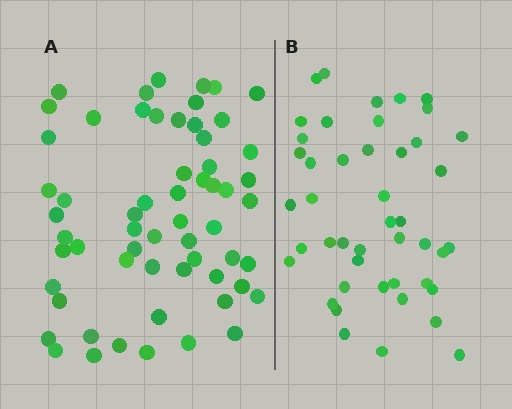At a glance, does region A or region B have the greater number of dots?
Region A (the left region) has more dots.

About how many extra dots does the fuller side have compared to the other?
Region A has approximately 15 more dots than region B.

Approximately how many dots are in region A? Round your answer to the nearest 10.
About 60 dots.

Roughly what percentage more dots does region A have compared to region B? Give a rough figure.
About 35% more.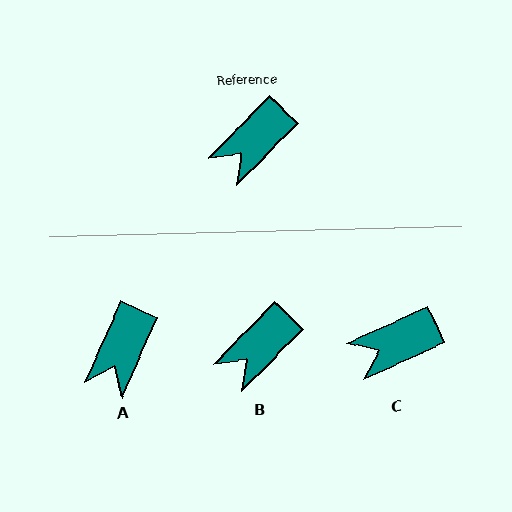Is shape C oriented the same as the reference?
No, it is off by about 21 degrees.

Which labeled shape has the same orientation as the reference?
B.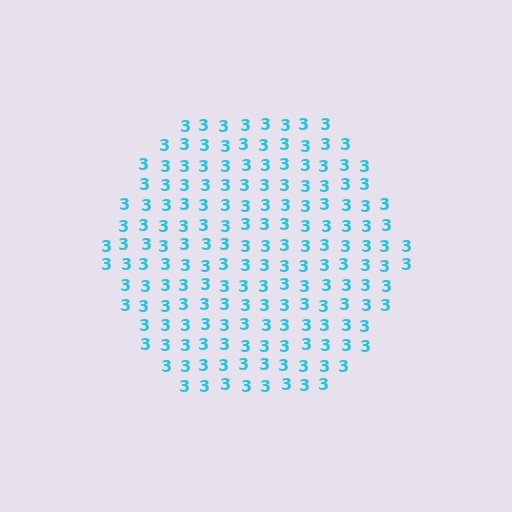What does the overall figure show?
The overall figure shows a hexagon.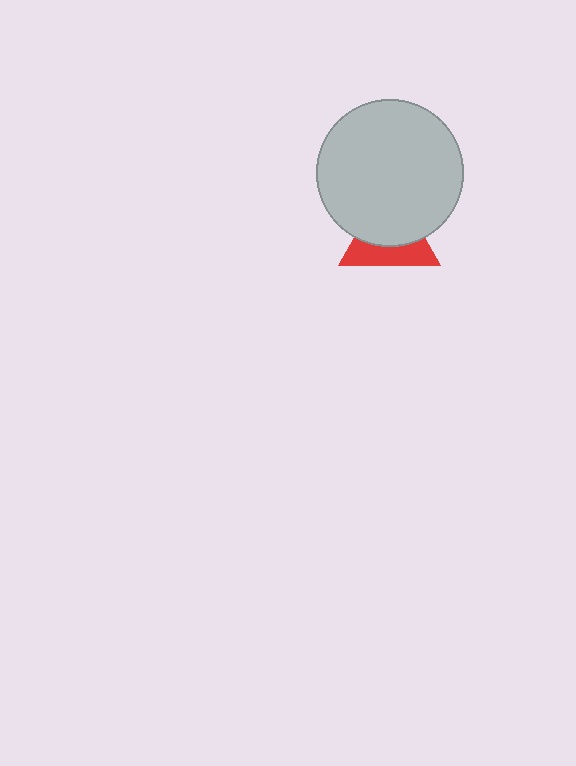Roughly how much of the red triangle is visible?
A small part of it is visible (roughly 42%).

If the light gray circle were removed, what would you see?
You would see the complete red triangle.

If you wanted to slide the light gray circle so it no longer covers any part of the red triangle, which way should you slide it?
Slide it up — that is the most direct way to separate the two shapes.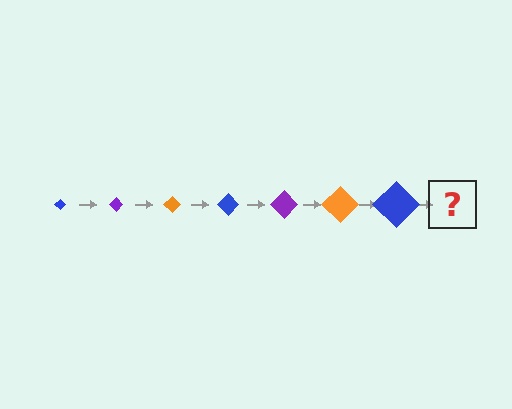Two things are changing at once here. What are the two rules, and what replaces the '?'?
The two rules are that the diamond grows larger each step and the color cycles through blue, purple, and orange. The '?' should be a purple diamond, larger than the previous one.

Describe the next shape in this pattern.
It should be a purple diamond, larger than the previous one.